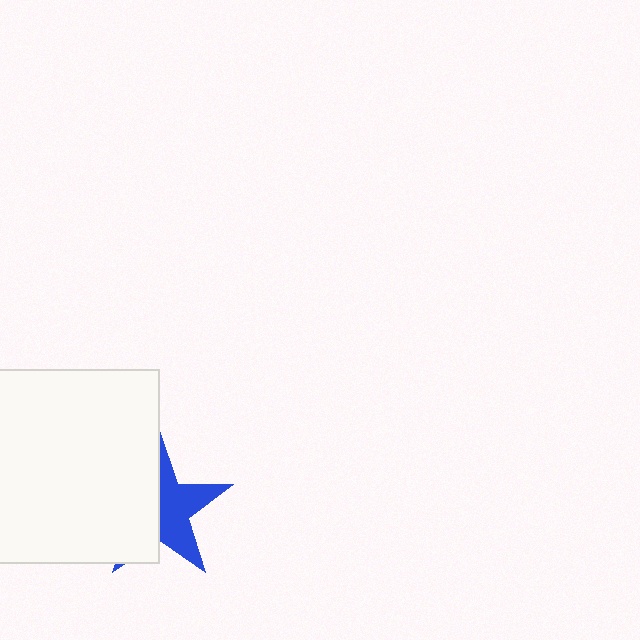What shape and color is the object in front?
The object in front is a white rectangle.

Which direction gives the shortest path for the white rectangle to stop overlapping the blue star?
Moving left gives the shortest separation.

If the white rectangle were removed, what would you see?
You would see the complete blue star.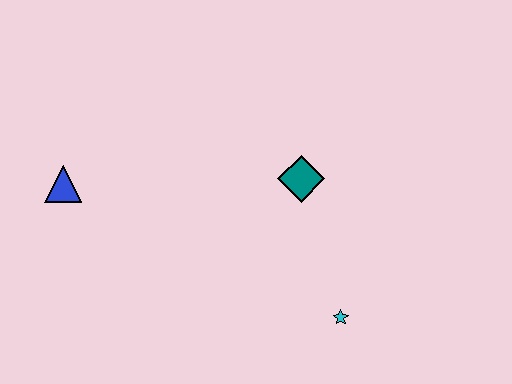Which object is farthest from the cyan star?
The blue triangle is farthest from the cyan star.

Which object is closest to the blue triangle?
The teal diamond is closest to the blue triangle.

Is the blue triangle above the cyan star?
Yes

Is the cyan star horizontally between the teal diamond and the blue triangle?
No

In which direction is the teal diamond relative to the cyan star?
The teal diamond is above the cyan star.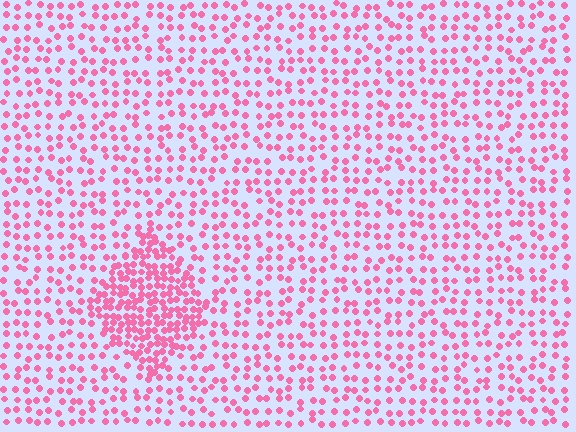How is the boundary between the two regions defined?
The boundary is defined by a change in element density (approximately 2.3x ratio). All elements are the same color, size, and shape.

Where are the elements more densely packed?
The elements are more densely packed inside the diamond boundary.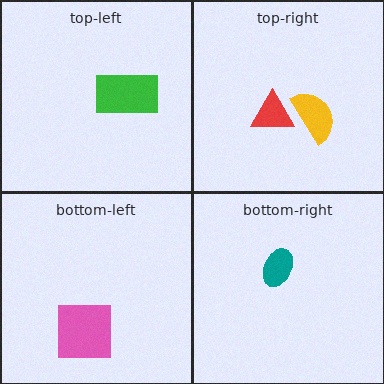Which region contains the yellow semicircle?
The top-right region.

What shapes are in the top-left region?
The green rectangle.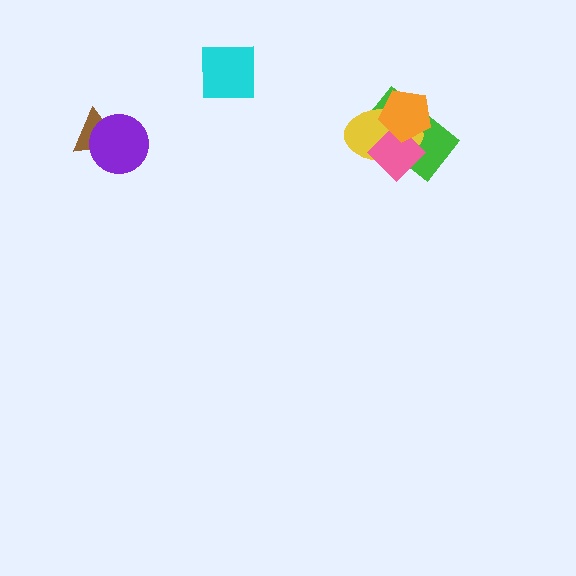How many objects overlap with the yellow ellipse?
3 objects overlap with the yellow ellipse.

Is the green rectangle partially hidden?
Yes, it is partially covered by another shape.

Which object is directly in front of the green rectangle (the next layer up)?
The yellow ellipse is directly in front of the green rectangle.